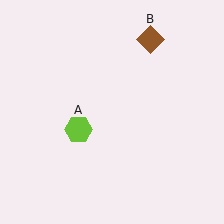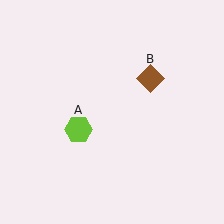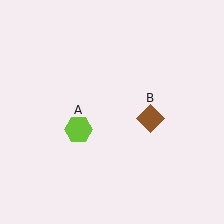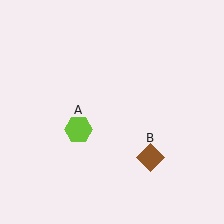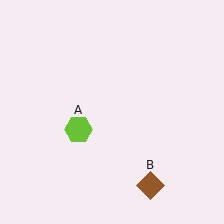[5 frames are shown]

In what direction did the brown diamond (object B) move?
The brown diamond (object B) moved down.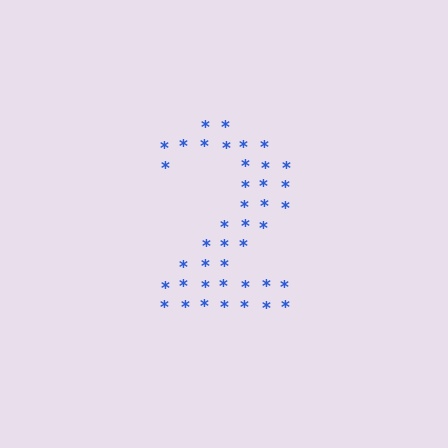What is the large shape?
The large shape is the digit 2.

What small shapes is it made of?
It is made of small asterisks.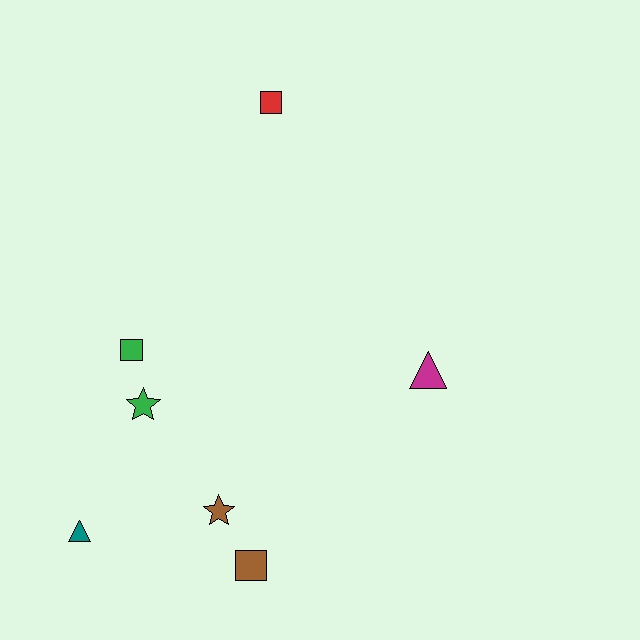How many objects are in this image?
There are 7 objects.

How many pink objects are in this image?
There are no pink objects.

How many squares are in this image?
There are 3 squares.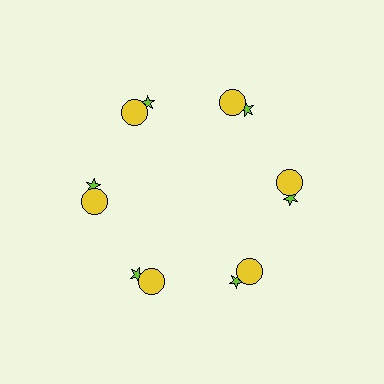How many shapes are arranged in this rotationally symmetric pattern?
There are 12 shapes, arranged in 6 groups of 2.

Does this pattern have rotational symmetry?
Yes, this pattern has 6-fold rotational symmetry. It looks the same after rotating 60 degrees around the center.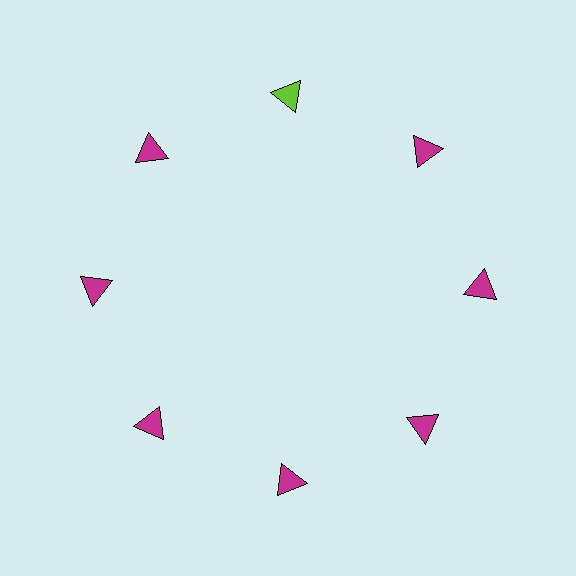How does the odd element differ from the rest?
It has a different color: lime instead of magenta.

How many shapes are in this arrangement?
There are 8 shapes arranged in a ring pattern.